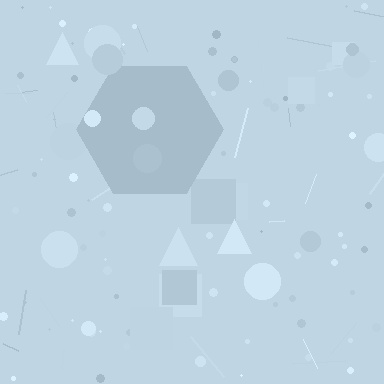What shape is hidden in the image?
A hexagon is hidden in the image.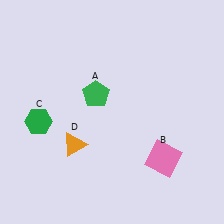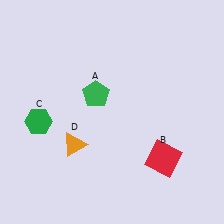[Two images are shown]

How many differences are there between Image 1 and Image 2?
There is 1 difference between the two images.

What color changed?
The square (B) changed from pink in Image 1 to red in Image 2.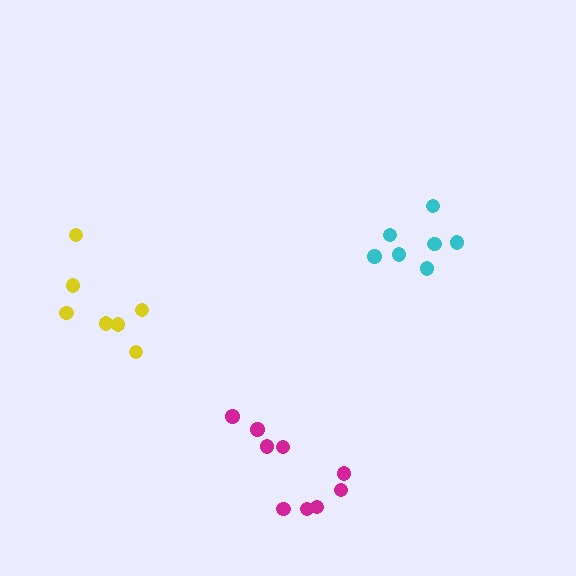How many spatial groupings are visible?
There are 3 spatial groupings.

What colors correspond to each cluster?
The clusters are colored: cyan, magenta, yellow.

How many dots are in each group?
Group 1: 7 dots, Group 2: 9 dots, Group 3: 7 dots (23 total).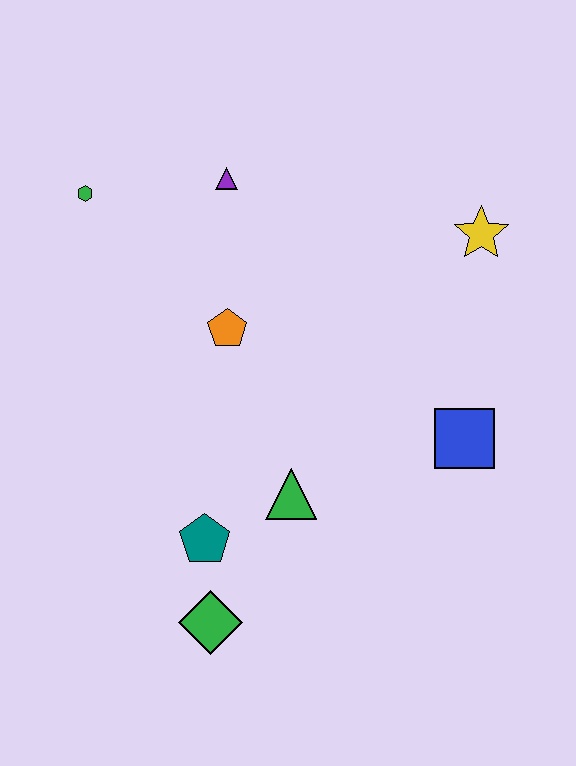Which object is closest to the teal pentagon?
The green diamond is closest to the teal pentagon.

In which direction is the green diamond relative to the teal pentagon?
The green diamond is below the teal pentagon.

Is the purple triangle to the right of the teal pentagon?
Yes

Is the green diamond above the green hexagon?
No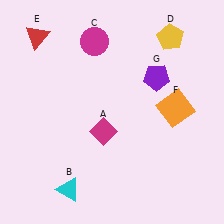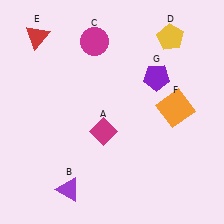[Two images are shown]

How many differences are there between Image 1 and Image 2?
There is 1 difference between the two images.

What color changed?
The triangle (B) changed from cyan in Image 1 to purple in Image 2.